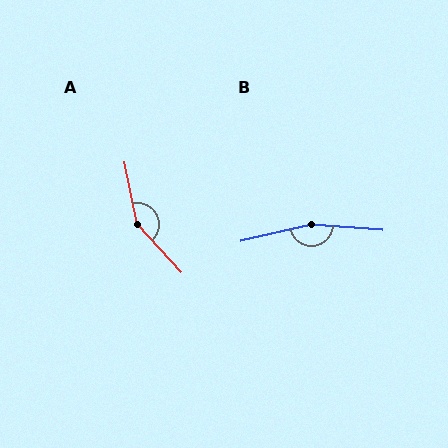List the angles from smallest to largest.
A (149°), B (162°).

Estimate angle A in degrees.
Approximately 149 degrees.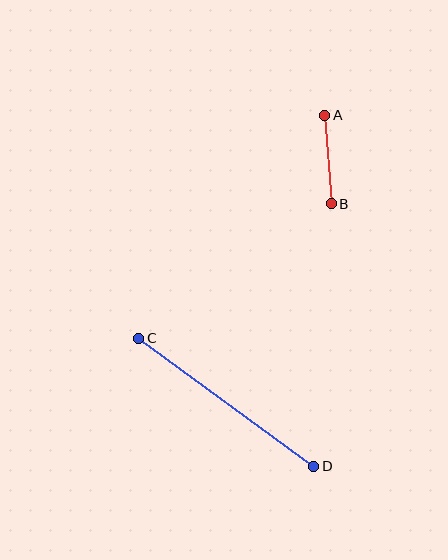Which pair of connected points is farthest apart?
Points C and D are farthest apart.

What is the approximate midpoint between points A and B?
The midpoint is at approximately (328, 159) pixels.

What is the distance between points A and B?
The distance is approximately 89 pixels.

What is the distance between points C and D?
The distance is approximately 217 pixels.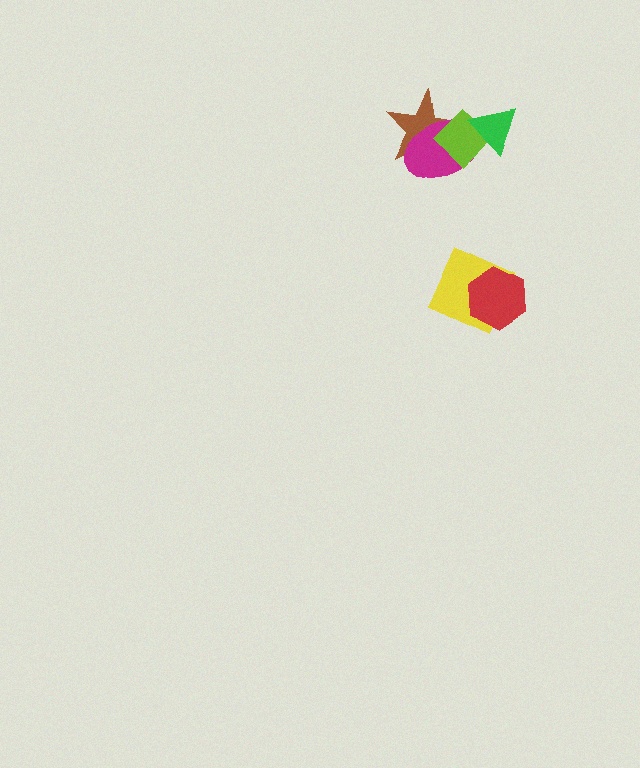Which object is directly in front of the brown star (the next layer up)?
The magenta ellipse is directly in front of the brown star.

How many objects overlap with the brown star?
2 objects overlap with the brown star.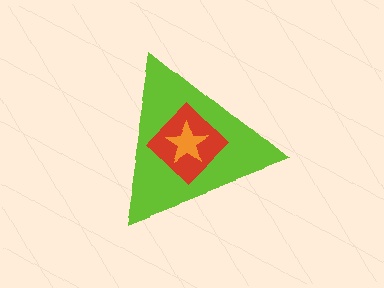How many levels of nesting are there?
3.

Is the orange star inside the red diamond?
Yes.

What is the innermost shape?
The orange star.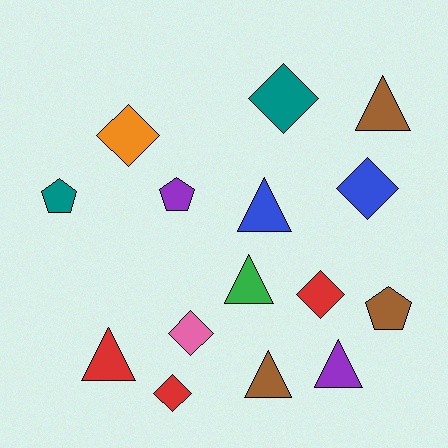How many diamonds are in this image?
There are 6 diamonds.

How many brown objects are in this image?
There are 3 brown objects.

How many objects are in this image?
There are 15 objects.